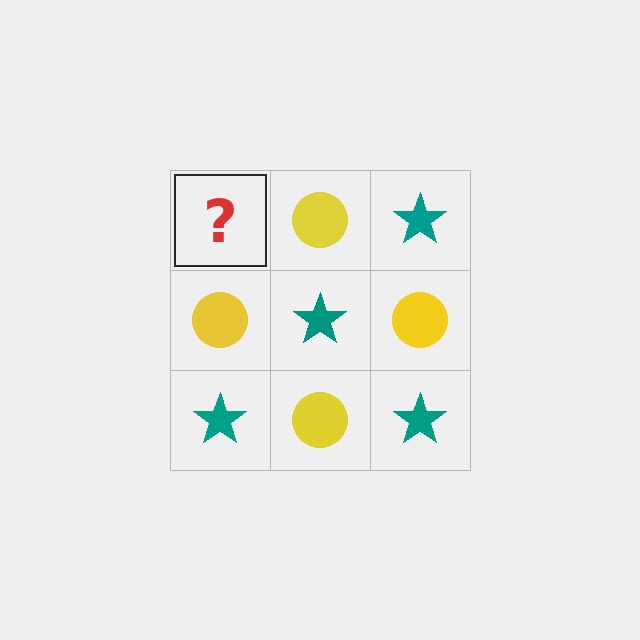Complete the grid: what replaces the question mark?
The question mark should be replaced with a teal star.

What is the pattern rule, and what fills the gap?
The rule is that it alternates teal star and yellow circle in a checkerboard pattern. The gap should be filled with a teal star.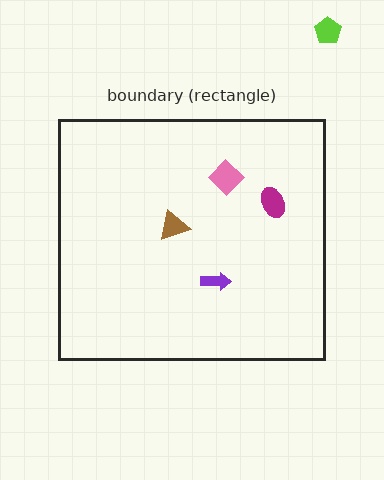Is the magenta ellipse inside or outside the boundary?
Inside.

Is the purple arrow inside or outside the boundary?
Inside.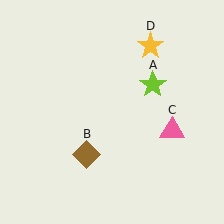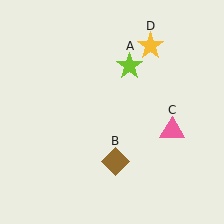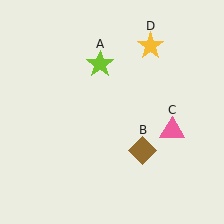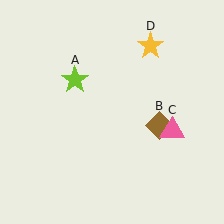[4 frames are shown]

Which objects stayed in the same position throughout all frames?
Pink triangle (object C) and yellow star (object D) remained stationary.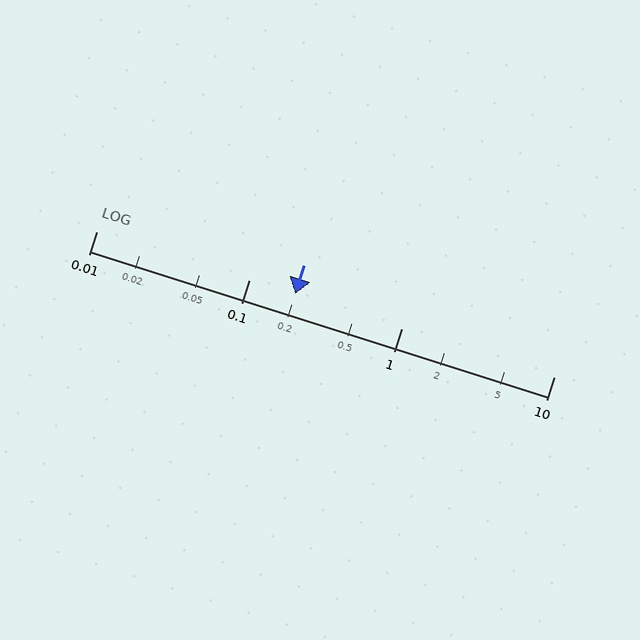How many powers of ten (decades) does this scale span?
The scale spans 3 decades, from 0.01 to 10.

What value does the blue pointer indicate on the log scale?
The pointer indicates approximately 0.2.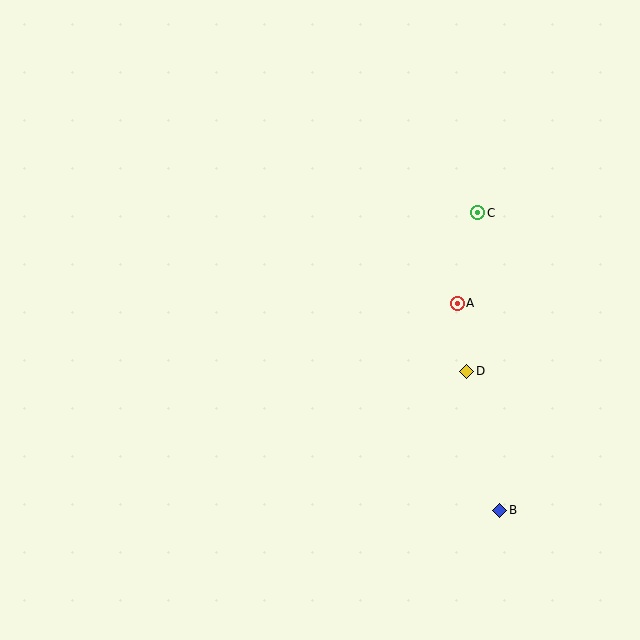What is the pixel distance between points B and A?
The distance between B and A is 211 pixels.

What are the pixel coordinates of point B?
Point B is at (500, 510).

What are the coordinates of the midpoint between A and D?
The midpoint between A and D is at (462, 337).